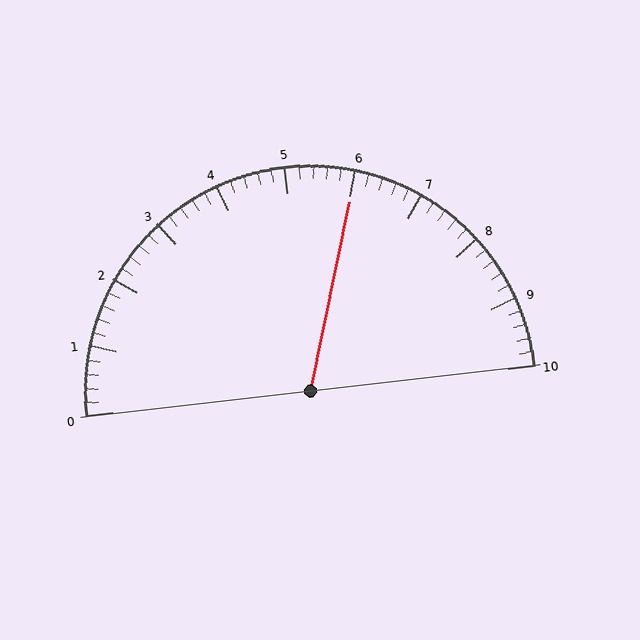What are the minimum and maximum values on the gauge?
The gauge ranges from 0 to 10.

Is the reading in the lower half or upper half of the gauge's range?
The reading is in the upper half of the range (0 to 10).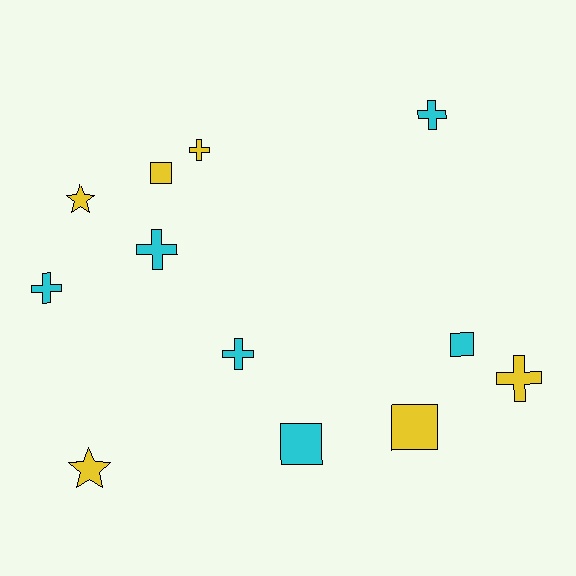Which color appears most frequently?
Yellow, with 6 objects.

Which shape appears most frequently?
Cross, with 6 objects.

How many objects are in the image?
There are 12 objects.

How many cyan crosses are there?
There are 4 cyan crosses.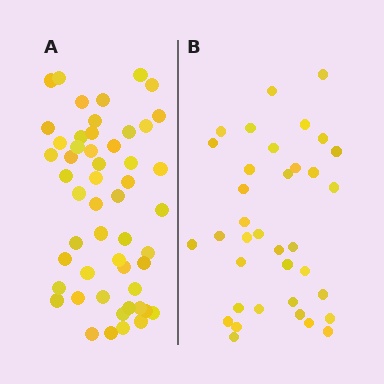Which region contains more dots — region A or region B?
Region A (the left region) has more dots.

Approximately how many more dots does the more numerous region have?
Region A has approximately 15 more dots than region B.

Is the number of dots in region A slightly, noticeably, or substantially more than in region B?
Region A has noticeably more, but not dramatically so. The ratio is roughly 1.4 to 1.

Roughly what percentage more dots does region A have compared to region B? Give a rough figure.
About 45% more.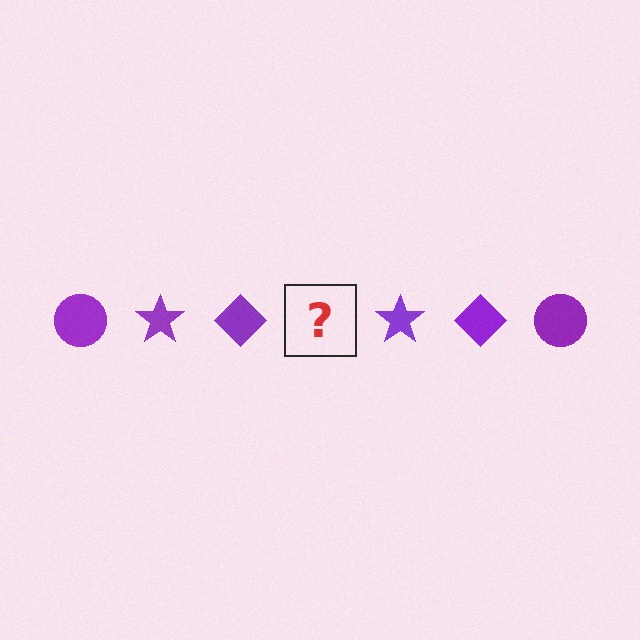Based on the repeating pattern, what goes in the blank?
The blank should be a purple circle.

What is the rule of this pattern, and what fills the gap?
The rule is that the pattern cycles through circle, star, diamond shapes in purple. The gap should be filled with a purple circle.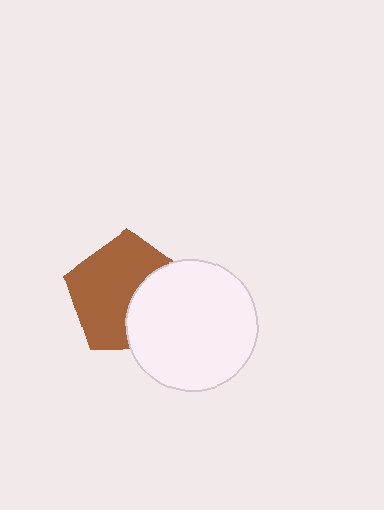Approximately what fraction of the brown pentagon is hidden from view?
Roughly 37% of the brown pentagon is hidden behind the white circle.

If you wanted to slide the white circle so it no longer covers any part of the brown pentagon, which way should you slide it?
Slide it right — that is the most direct way to separate the two shapes.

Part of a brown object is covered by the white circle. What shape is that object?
It is a pentagon.